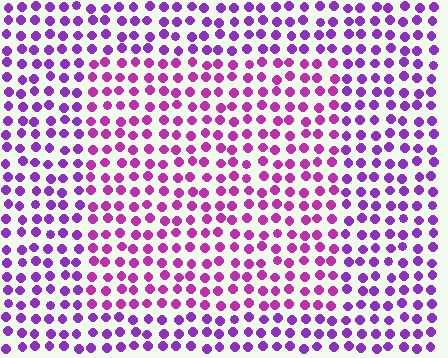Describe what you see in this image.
The image is filled with small purple elements in a uniform arrangement. A rectangle-shaped region is visible where the elements are tinted to a slightly different hue, forming a subtle color boundary.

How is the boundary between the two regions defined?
The boundary is defined purely by a slight shift in hue (about 28 degrees). Spacing, size, and orientation are identical on both sides.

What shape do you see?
I see a rectangle.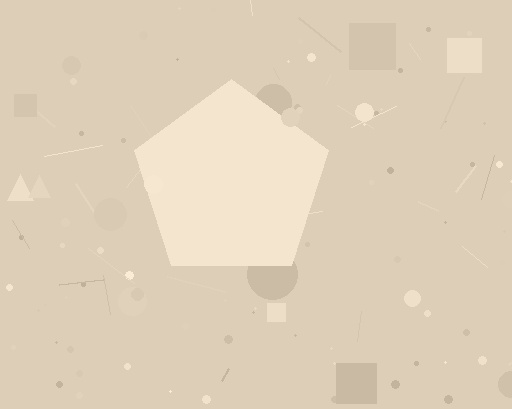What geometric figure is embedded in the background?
A pentagon is embedded in the background.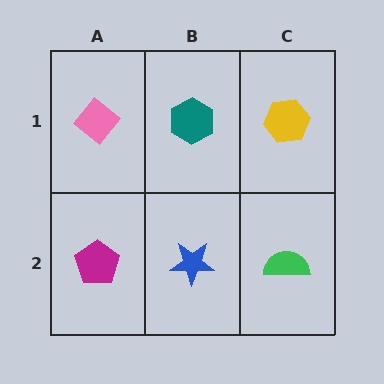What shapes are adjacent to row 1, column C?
A green semicircle (row 2, column C), a teal hexagon (row 1, column B).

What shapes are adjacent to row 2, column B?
A teal hexagon (row 1, column B), a magenta pentagon (row 2, column A), a green semicircle (row 2, column C).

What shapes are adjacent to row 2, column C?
A yellow hexagon (row 1, column C), a blue star (row 2, column B).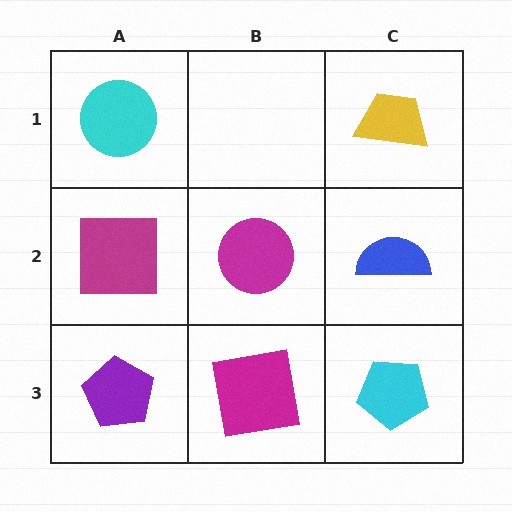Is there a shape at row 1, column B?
No, that cell is empty.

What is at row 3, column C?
A cyan pentagon.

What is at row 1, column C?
A yellow trapezoid.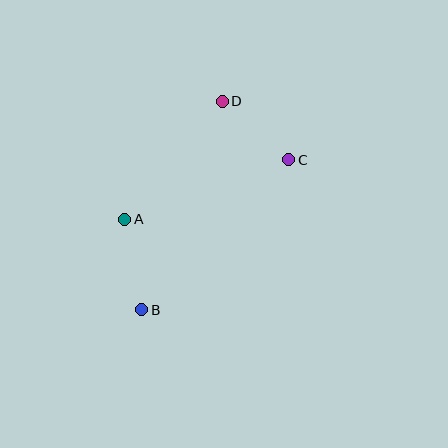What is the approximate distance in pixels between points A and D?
The distance between A and D is approximately 153 pixels.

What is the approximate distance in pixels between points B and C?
The distance between B and C is approximately 210 pixels.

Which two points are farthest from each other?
Points B and D are farthest from each other.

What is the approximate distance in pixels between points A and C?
The distance between A and C is approximately 174 pixels.